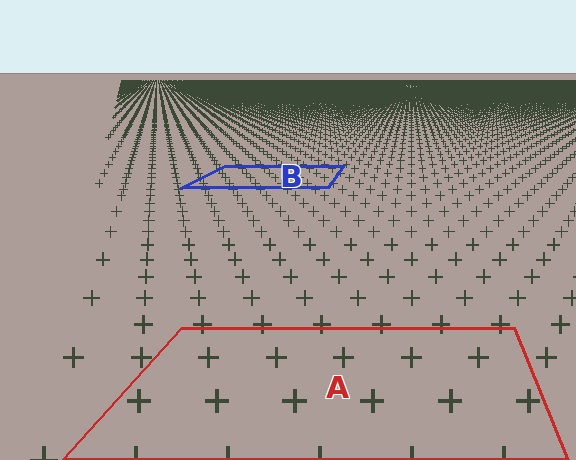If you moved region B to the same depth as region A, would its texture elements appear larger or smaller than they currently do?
They would appear larger. At a closer depth, the same texture elements are projected at a bigger on-screen size.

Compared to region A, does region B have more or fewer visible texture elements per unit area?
Region B has more texture elements per unit area — they are packed more densely because it is farther away.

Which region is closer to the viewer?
Region A is closer. The texture elements there are larger and more spread out.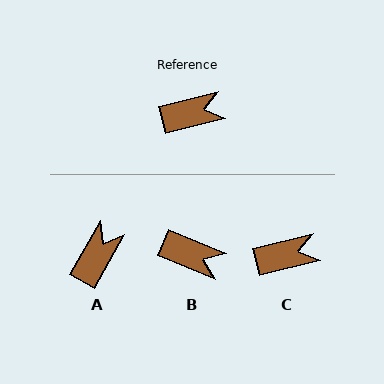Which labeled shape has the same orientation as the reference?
C.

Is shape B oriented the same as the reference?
No, it is off by about 38 degrees.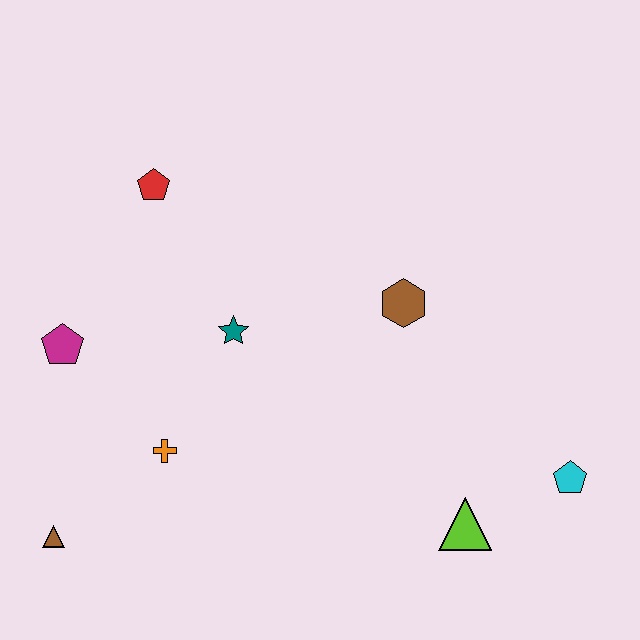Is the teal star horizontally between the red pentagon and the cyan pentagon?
Yes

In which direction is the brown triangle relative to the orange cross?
The brown triangle is to the left of the orange cross.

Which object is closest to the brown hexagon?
The teal star is closest to the brown hexagon.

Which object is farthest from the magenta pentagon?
The cyan pentagon is farthest from the magenta pentagon.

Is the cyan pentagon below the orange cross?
Yes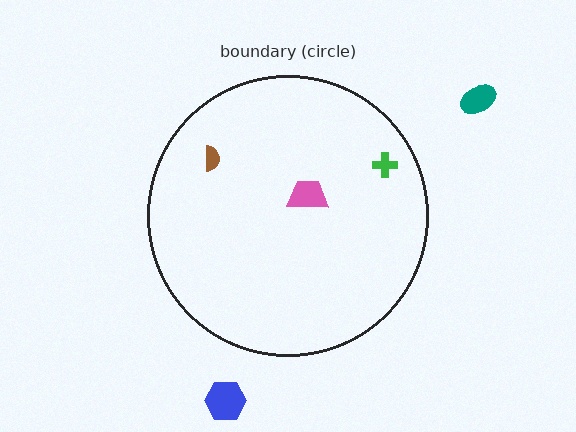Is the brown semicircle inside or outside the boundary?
Inside.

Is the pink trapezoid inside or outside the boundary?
Inside.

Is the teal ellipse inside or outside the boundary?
Outside.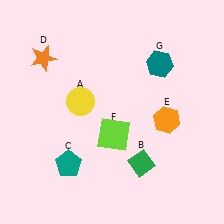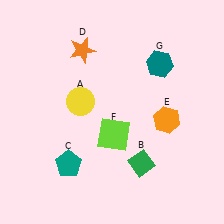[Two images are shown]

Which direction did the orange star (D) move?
The orange star (D) moved right.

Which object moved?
The orange star (D) moved right.